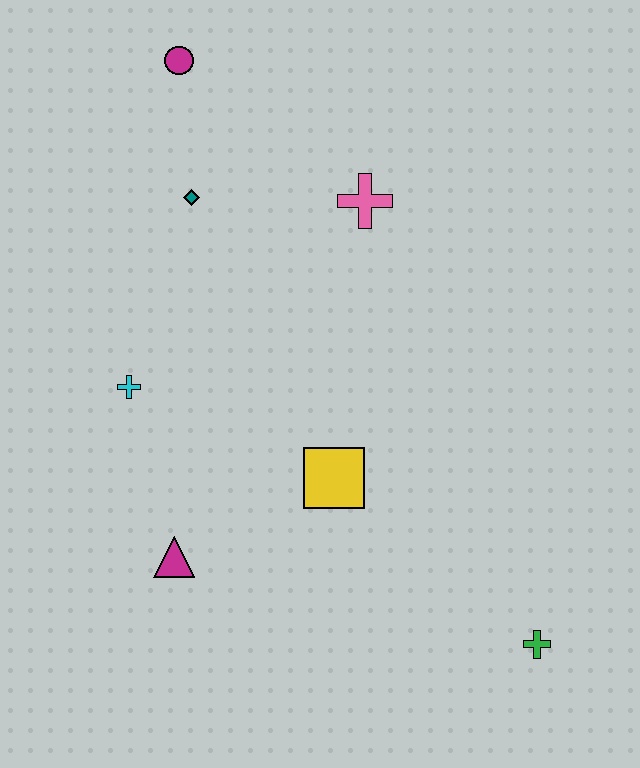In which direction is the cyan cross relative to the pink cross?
The cyan cross is to the left of the pink cross.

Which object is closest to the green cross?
The yellow square is closest to the green cross.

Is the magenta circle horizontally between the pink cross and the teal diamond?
No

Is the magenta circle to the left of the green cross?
Yes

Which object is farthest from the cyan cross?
The green cross is farthest from the cyan cross.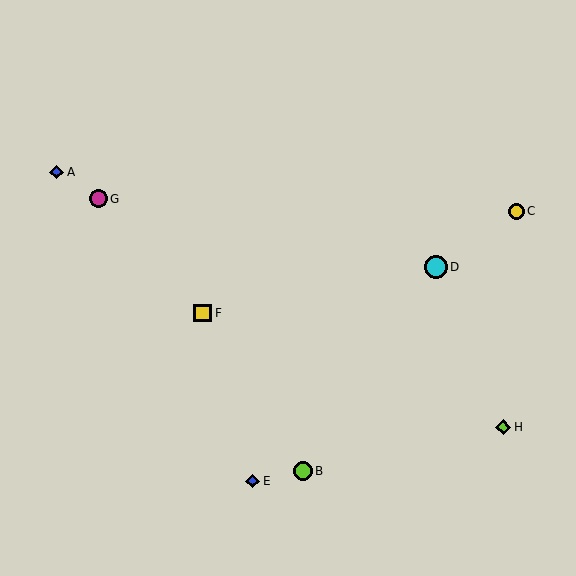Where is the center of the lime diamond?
The center of the lime diamond is at (503, 427).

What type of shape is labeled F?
Shape F is a yellow square.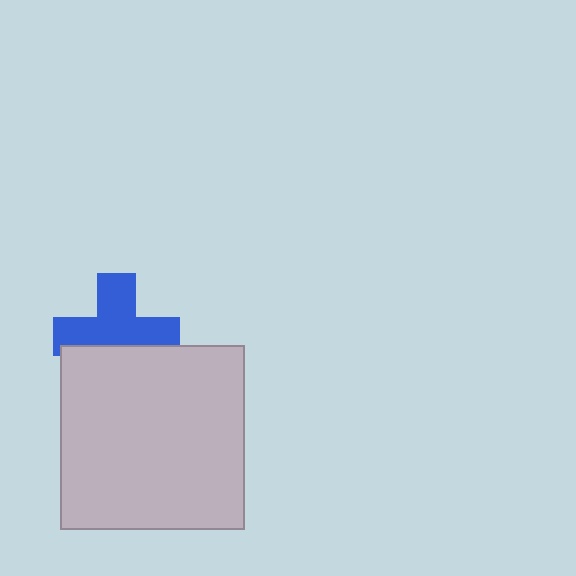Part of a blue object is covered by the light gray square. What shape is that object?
It is a cross.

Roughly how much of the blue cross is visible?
About half of it is visible (roughly 65%).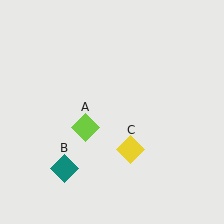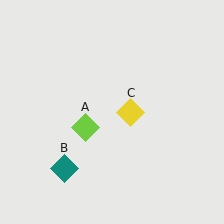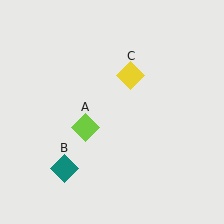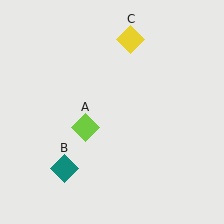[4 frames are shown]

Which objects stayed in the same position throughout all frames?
Lime diamond (object A) and teal diamond (object B) remained stationary.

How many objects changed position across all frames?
1 object changed position: yellow diamond (object C).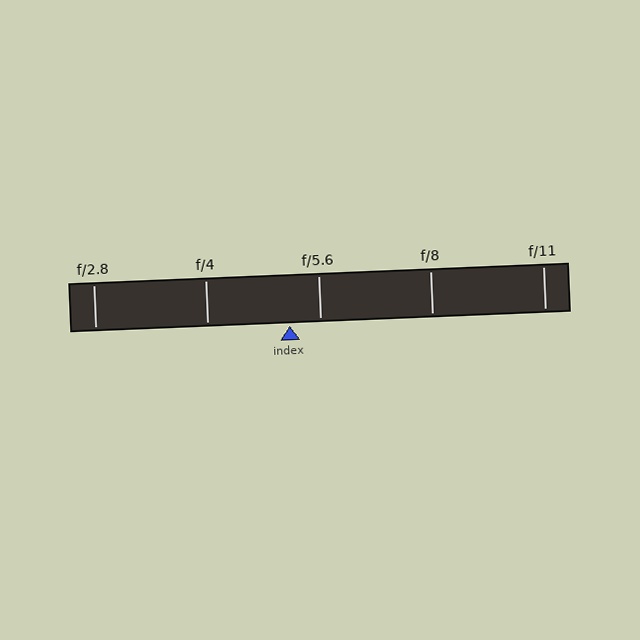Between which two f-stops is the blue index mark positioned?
The index mark is between f/4 and f/5.6.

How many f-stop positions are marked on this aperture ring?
There are 5 f-stop positions marked.